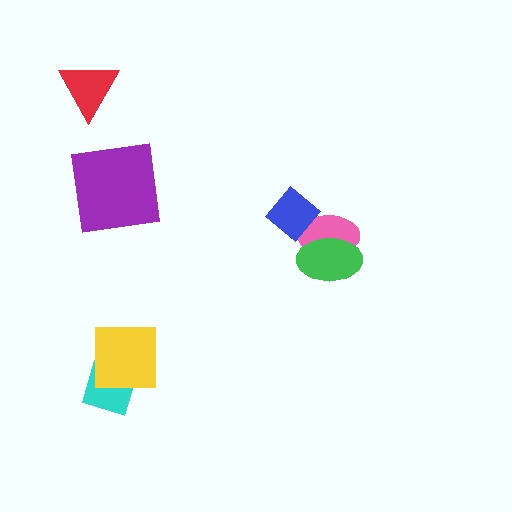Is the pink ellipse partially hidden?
Yes, it is partially covered by another shape.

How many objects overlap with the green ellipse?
1 object overlaps with the green ellipse.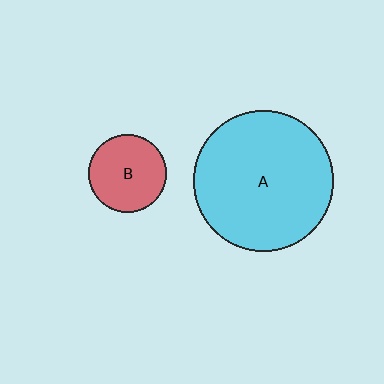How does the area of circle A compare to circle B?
Approximately 3.3 times.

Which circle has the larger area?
Circle A (cyan).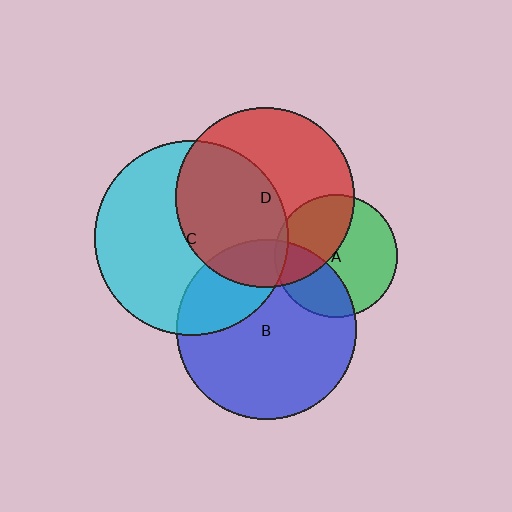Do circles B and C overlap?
Yes.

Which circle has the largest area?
Circle C (cyan).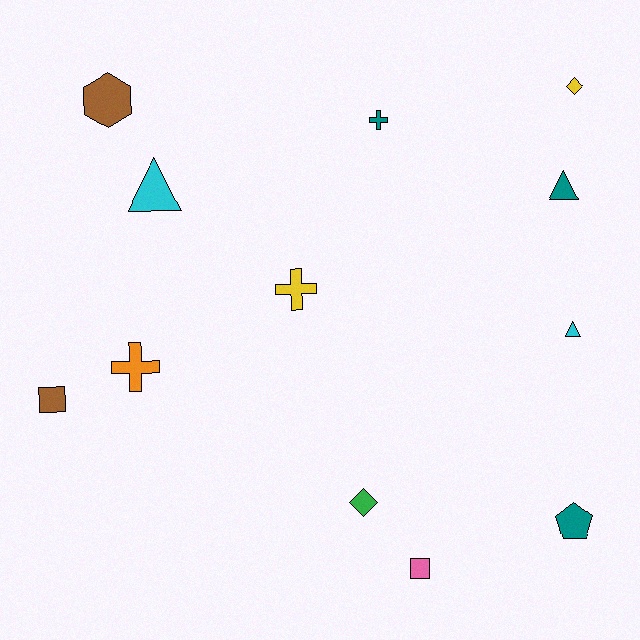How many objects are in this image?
There are 12 objects.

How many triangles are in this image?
There are 3 triangles.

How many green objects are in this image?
There is 1 green object.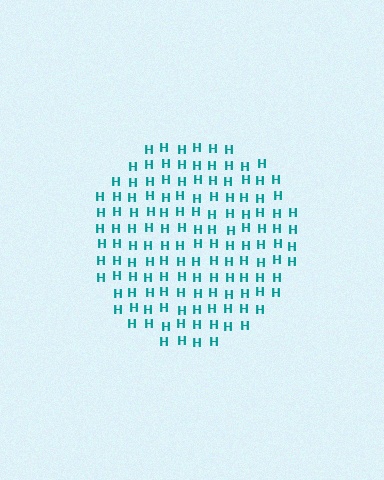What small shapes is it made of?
It is made of small letter H's.